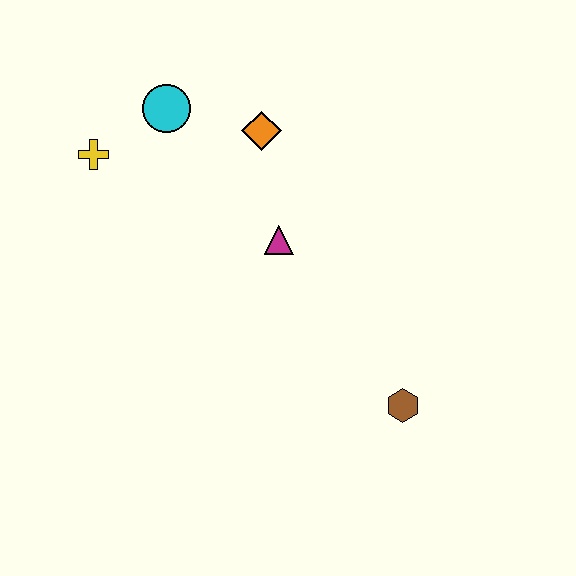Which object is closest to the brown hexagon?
The magenta triangle is closest to the brown hexagon.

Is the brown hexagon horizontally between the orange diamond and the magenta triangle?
No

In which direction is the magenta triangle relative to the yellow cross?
The magenta triangle is to the right of the yellow cross.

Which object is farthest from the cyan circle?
The brown hexagon is farthest from the cyan circle.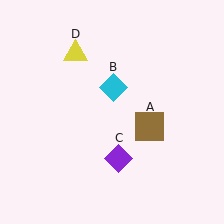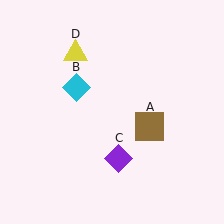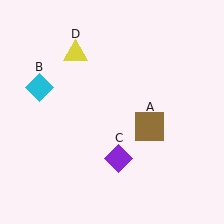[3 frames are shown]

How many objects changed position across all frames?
1 object changed position: cyan diamond (object B).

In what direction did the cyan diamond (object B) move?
The cyan diamond (object B) moved left.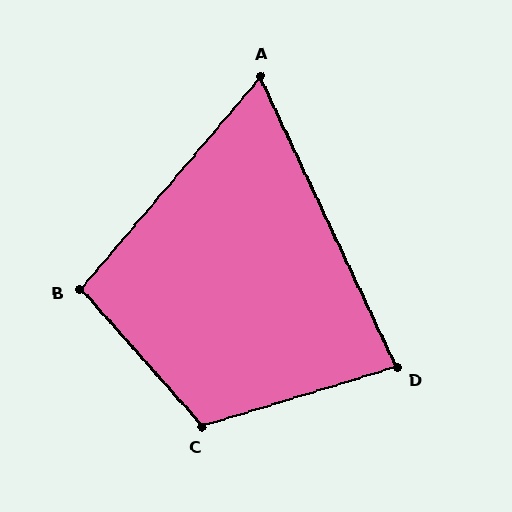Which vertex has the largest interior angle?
C, at approximately 114 degrees.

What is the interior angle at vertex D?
Approximately 82 degrees (acute).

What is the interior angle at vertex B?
Approximately 98 degrees (obtuse).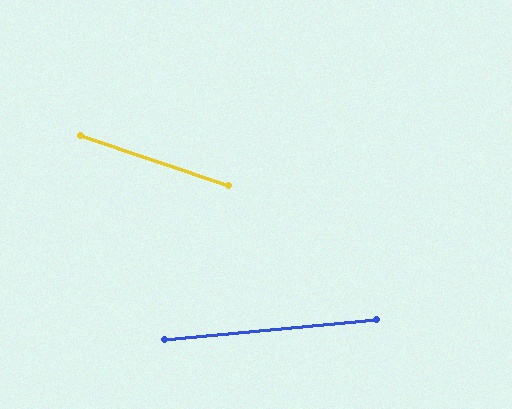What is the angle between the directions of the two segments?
Approximately 24 degrees.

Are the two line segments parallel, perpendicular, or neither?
Neither parallel nor perpendicular — they differ by about 24°.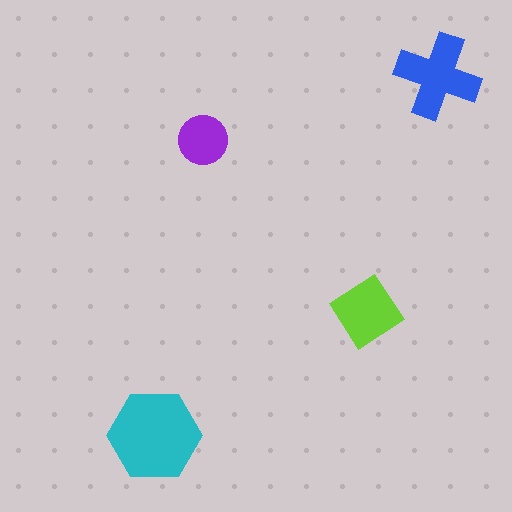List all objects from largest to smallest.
The cyan hexagon, the blue cross, the lime diamond, the purple circle.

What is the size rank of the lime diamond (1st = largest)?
3rd.